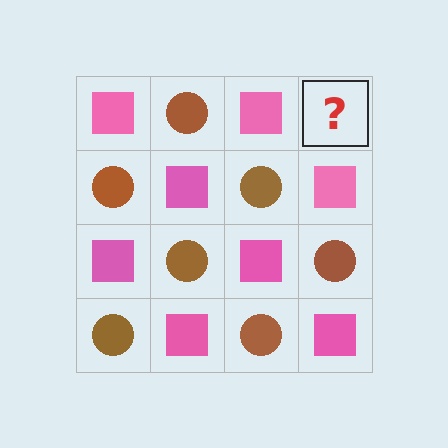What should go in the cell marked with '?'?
The missing cell should contain a brown circle.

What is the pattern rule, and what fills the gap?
The rule is that it alternates pink square and brown circle in a checkerboard pattern. The gap should be filled with a brown circle.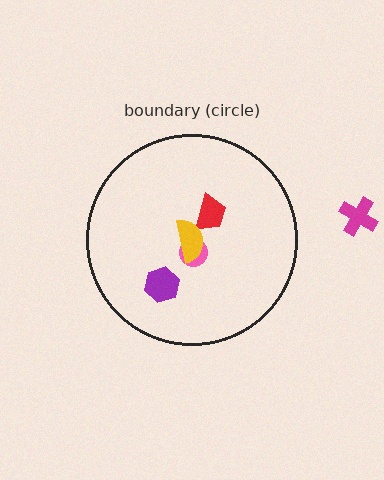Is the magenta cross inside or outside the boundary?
Outside.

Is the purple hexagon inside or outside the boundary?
Inside.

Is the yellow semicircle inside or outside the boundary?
Inside.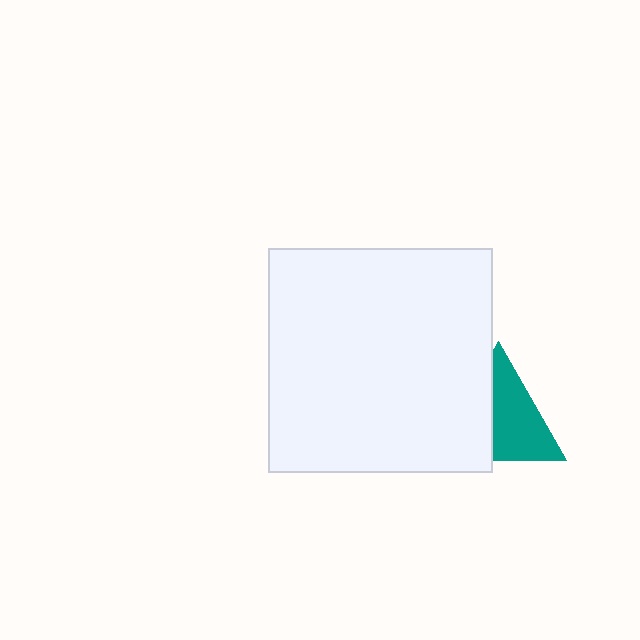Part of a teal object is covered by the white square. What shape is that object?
It is a triangle.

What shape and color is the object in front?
The object in front is a white square.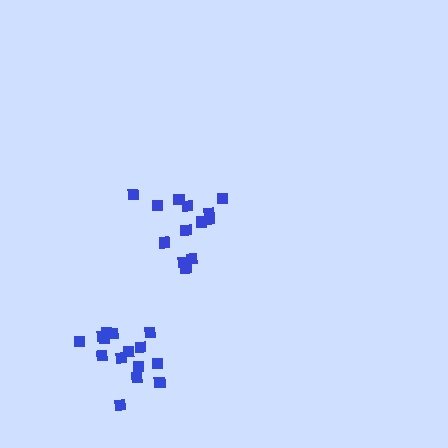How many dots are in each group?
Group 1: 14 dots, Group 2: 15 dots (29 total).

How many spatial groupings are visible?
There are 2 spatial groupings.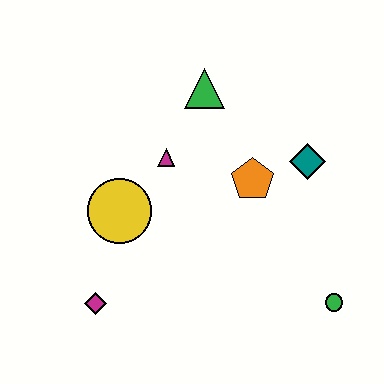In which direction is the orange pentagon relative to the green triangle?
The orange pentagon is below the green triangle.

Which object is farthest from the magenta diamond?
The teal diamond is farthest from the magenta diamond.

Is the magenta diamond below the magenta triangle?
Yes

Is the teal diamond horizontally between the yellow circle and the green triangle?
No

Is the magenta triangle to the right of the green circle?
No